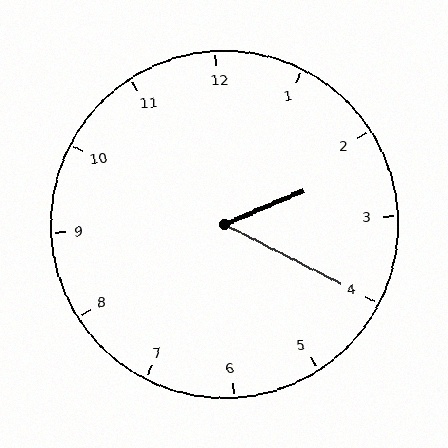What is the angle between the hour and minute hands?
Approximately 50 degrees.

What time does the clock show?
2:20.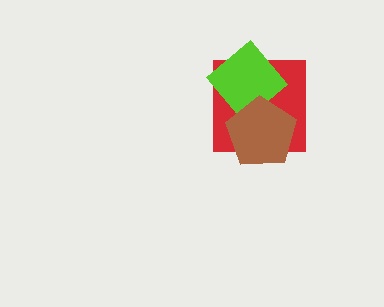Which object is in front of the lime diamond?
The brown pentagon is in front of the lime diamond.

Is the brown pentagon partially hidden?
No, no other shape covers it.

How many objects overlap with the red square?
2 objects overlap with the red square.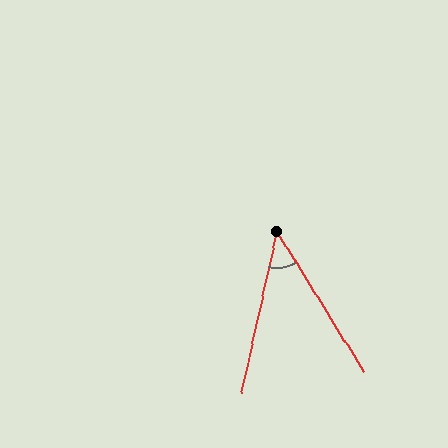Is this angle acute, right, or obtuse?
It is acute.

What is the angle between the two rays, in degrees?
Approximately 44 degrees.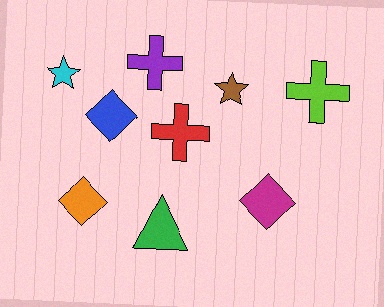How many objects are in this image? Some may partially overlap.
There are 9 objects.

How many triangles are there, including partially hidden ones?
There is 1 triangle.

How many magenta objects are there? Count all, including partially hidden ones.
There is 1 magenta object.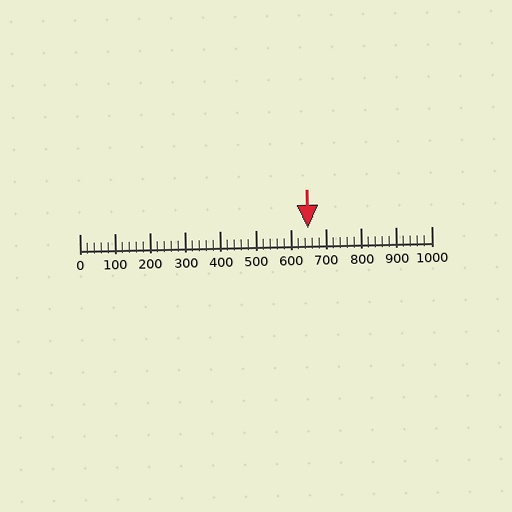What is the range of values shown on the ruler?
The ruler shows values from 0 to 1000.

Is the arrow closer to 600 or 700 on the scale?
The arrow is closer to 600.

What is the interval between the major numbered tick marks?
The major tick marks are spaced 100 units apart.